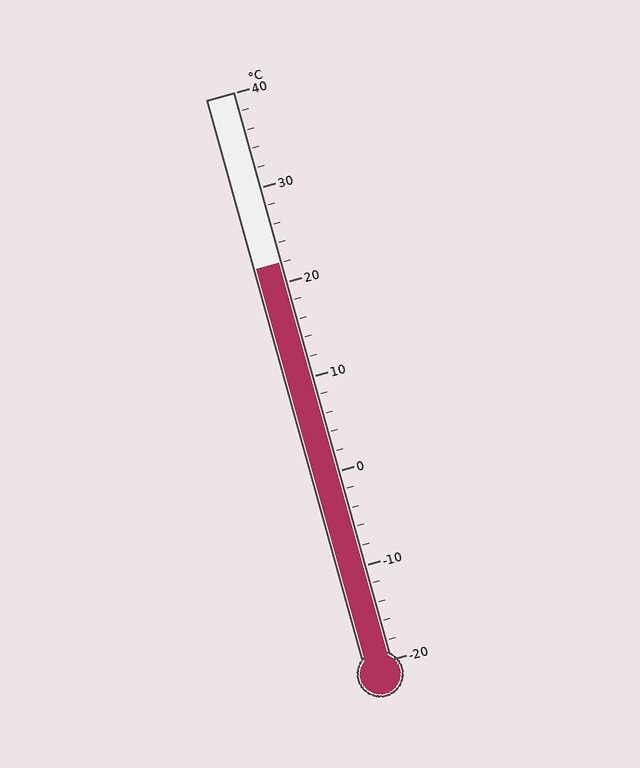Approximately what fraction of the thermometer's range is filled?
The thermometer is filled to approximately 70% of its range.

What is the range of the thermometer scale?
The thermometer scale ranges from -20°C to 40°C.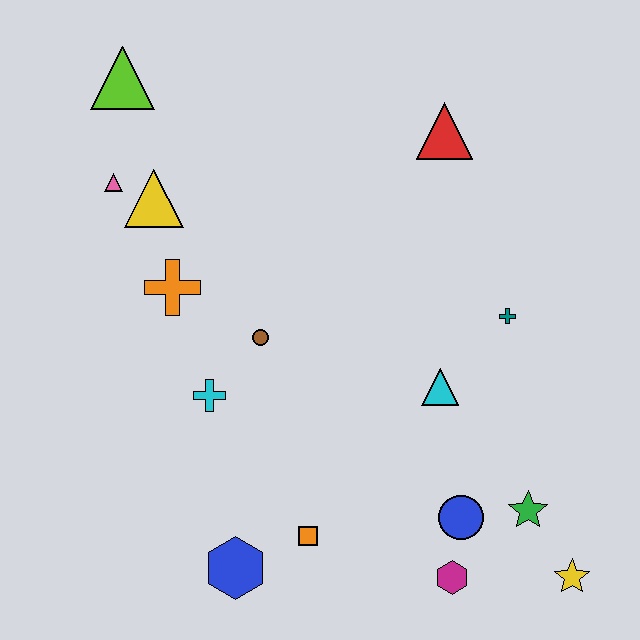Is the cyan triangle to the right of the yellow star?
No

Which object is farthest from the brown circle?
The yellow star is farthest from the brown circle.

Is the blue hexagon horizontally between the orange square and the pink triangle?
Yes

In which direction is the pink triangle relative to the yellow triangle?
The pink triangle is to the left of the yellow triangle.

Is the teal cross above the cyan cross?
Yes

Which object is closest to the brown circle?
The cyan cross is closest to the brown circle.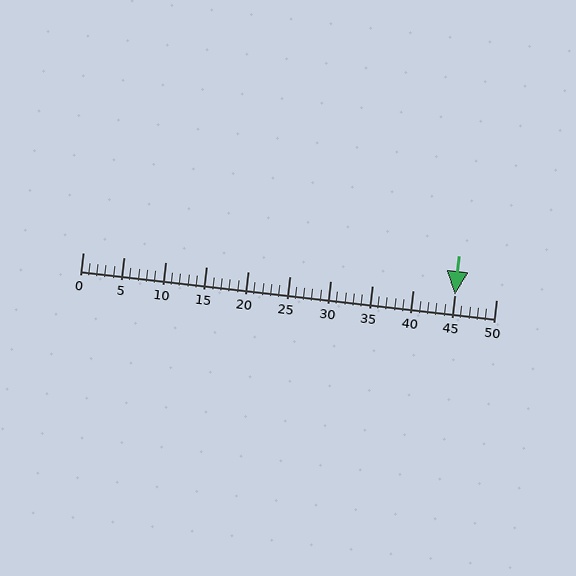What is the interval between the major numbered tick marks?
The major tick marks are spaced 5 units apart.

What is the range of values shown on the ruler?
The ruler shows values from 0 to 50.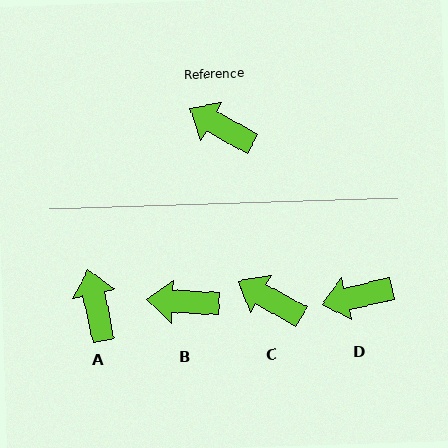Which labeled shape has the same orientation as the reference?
C.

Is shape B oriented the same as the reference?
No, it is off by about 27 degrees.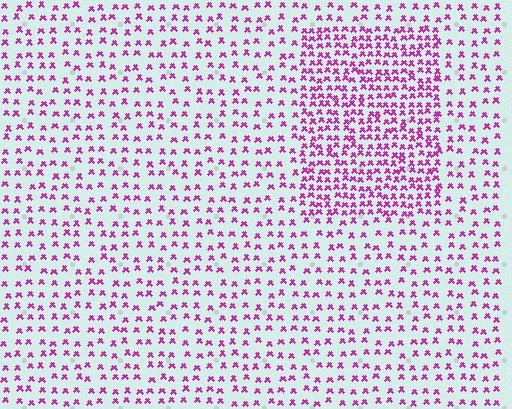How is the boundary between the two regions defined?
The boundary is defined by a change in element density (approximately 2.1x ratio). All elements are the same color, size, and shape.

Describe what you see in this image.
The image contains small magenta elements arranged at two different densities. A rectangle-shaped region is visible where the elements are more densely packed than the surrounding area.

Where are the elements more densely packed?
The elements are more densely packed inside the rectangle boundary.